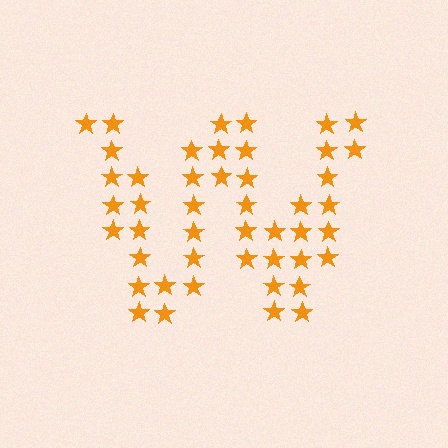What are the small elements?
The small elements are stars.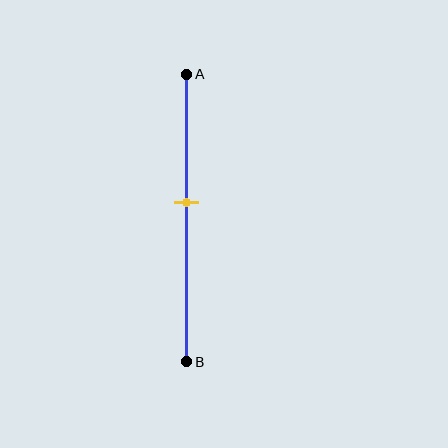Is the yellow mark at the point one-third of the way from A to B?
No, the mark is at about 45% from A, not at the 33% one-third point.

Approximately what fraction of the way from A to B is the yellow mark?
The yellow mark is approximately 45% of the way from A to B.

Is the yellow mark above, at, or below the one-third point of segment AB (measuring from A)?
The yellow mark is below the one-third point of segment AB.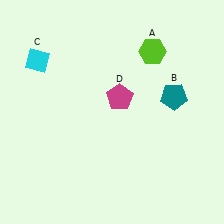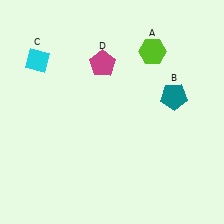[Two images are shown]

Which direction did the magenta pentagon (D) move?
The magenta pentagon (D) moved up.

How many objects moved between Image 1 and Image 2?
1 object moved between the two images.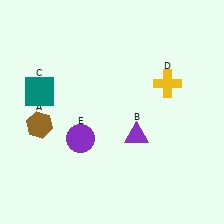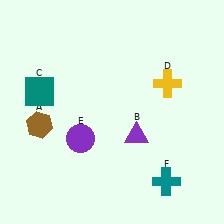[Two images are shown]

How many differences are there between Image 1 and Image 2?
There is 1 difference between the two images.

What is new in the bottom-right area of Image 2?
A teal cross (F) was added in the bottom-right area of Image 2.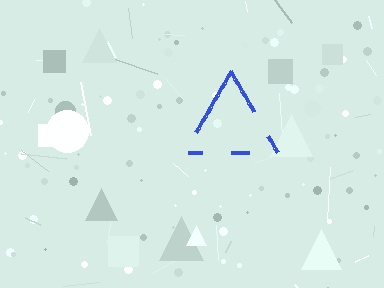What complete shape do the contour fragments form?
The contour fragments form a triangle.